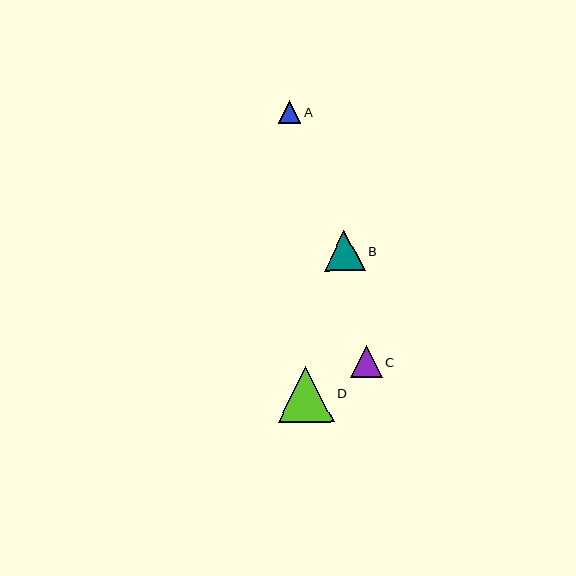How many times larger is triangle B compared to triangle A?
Triangle B is approximately 1.8 times the size of triangle A.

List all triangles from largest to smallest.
From largest to smallest: D, B, C, A.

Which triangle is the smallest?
Triangle A is the smallest with a size of approximately 22 pixels.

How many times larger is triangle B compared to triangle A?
Triangle B is approximately 1.8 times the size of triangle A.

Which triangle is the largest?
Triangle D is the largest with a size of approximately 56 pixels.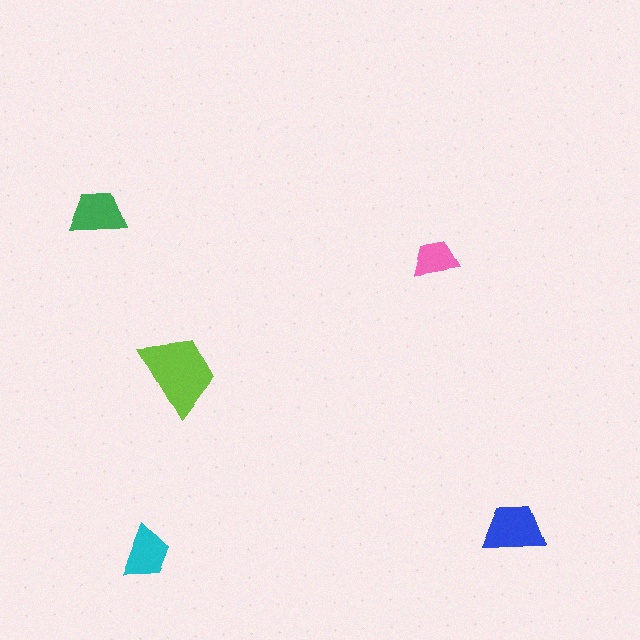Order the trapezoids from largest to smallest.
the lime one, the blue one, the green one, the cyan one, the pink one.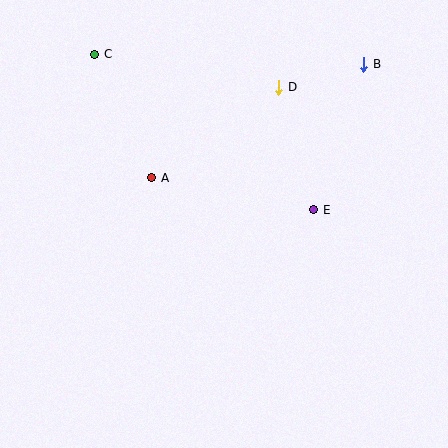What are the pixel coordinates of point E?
Point E is at (314, 210).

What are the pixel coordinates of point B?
Point B is at (364, 64).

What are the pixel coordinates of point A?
Point A is at (152, 178).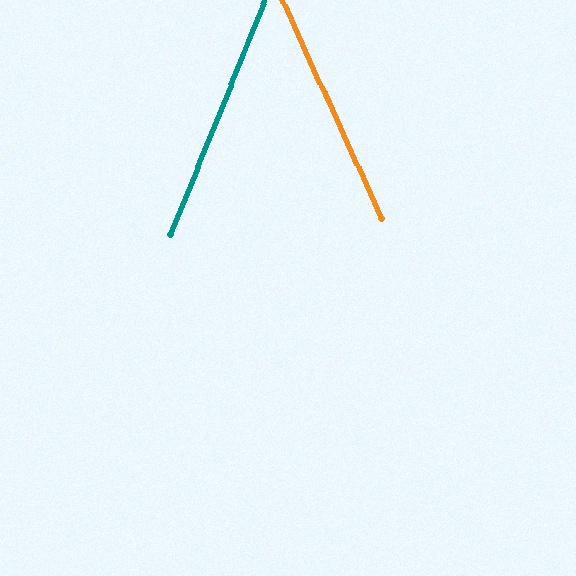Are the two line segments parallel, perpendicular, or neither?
Neither parallel nor perpendicular — they differ by about 46°.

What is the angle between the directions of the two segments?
Approximately 46 degrees.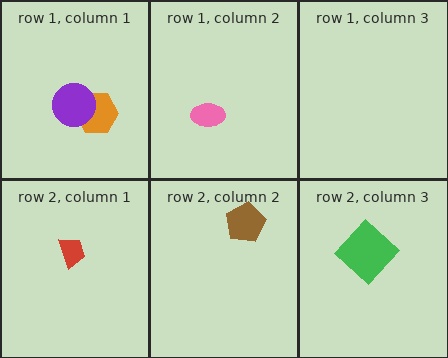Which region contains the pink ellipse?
The row 1, column 2 region.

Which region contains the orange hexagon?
The row 1, column 1 region.